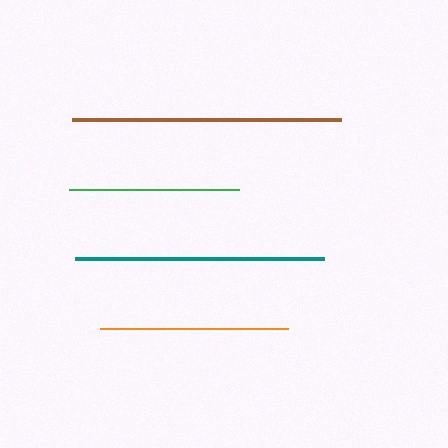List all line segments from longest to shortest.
From longest to shortest: brown, teal, orange, green.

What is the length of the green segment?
The green segment is approximately 170 pixels long.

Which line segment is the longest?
The brown line is the longest at approximately 269 pixels.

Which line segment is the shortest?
The green line is the shortest at approximately 170 pixels.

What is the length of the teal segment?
The teal segment is approximately 249 pixels long.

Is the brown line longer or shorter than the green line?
The brown line is longer than the green line.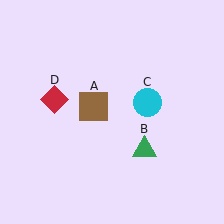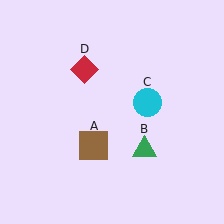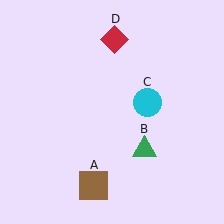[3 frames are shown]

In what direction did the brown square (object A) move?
The brown square (object A) moved down.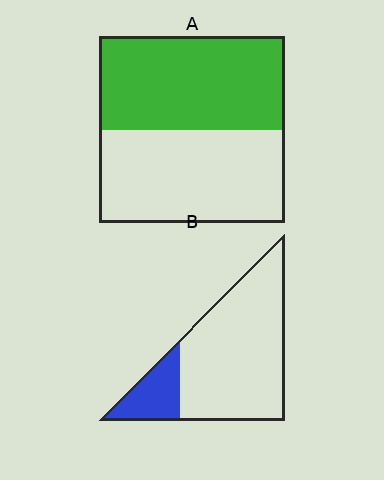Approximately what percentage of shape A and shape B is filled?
A is approximately 50% and B is approximately 20%.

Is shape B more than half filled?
No.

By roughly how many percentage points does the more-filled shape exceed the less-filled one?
By roughly 30 percentage points (A over B).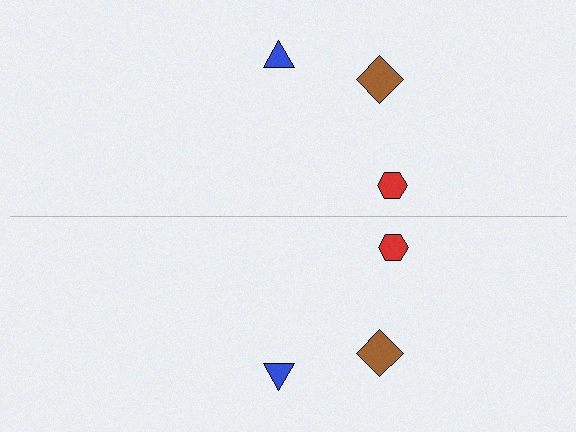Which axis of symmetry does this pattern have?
The pattern has a horizontal axis of symmetry running through the center of the image.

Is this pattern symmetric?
Yes, this pattern has bilateral (reflection) symmetry.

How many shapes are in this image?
There are 6 shapes in this image.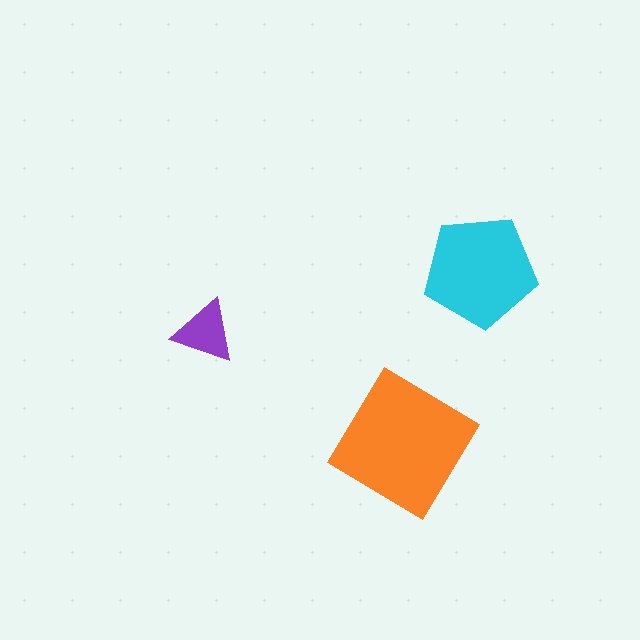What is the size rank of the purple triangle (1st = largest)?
3rd.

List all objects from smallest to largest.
The purple triangle, the cyan pentagon, the orange diamond.